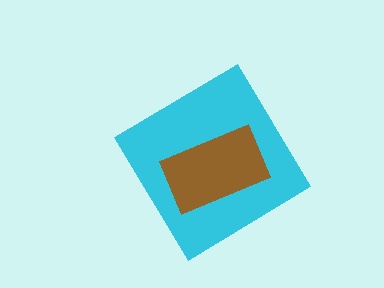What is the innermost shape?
The brown rectangle.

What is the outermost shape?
The cyan diamond.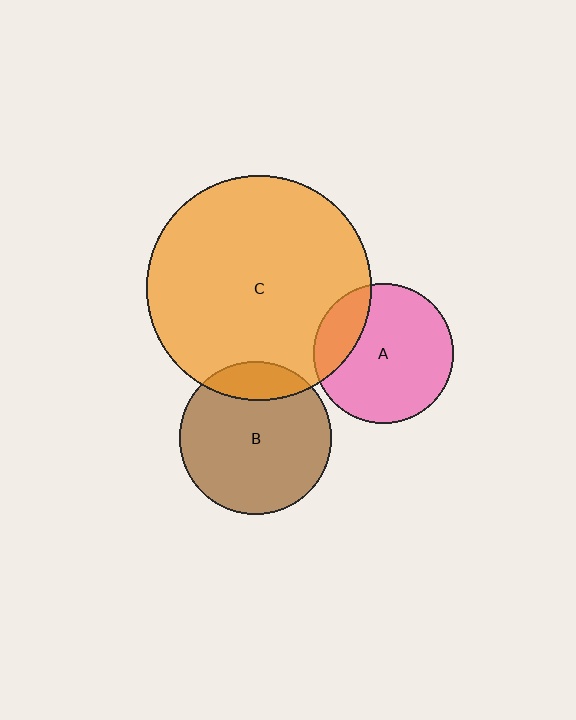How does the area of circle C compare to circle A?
Approximately 2.6 times.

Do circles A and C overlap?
Yes.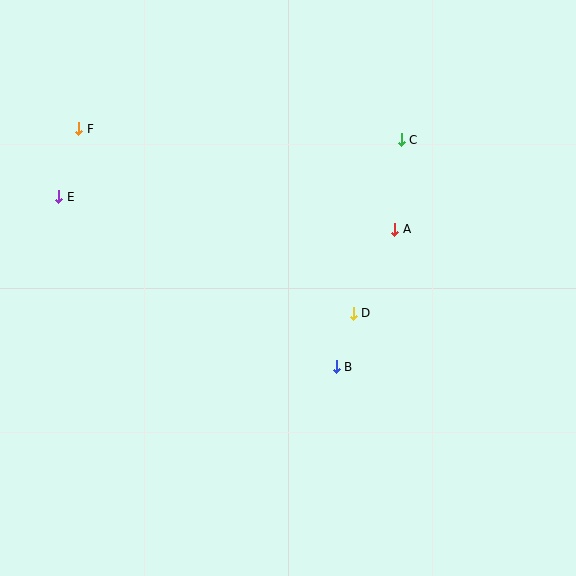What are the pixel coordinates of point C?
Point C is at (401, 140).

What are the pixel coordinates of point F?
Point F is at (79, 129).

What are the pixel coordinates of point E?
Point E is at (59, 197).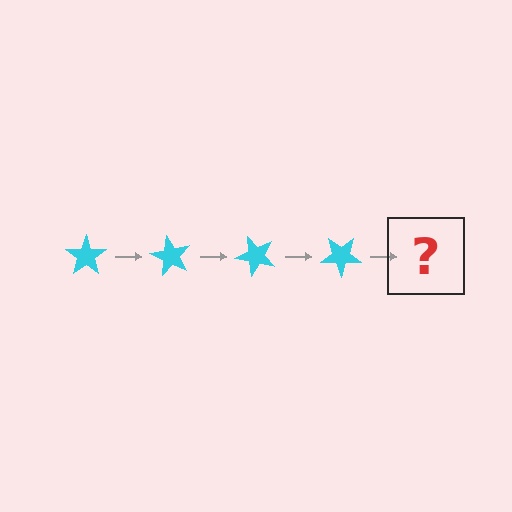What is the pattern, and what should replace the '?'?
The pattern is that the star rotates 60 degrees each step. The '?' should be a cyan star rotated 240 degrees.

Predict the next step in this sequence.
The next step is a cyan star rotated 240 degrees.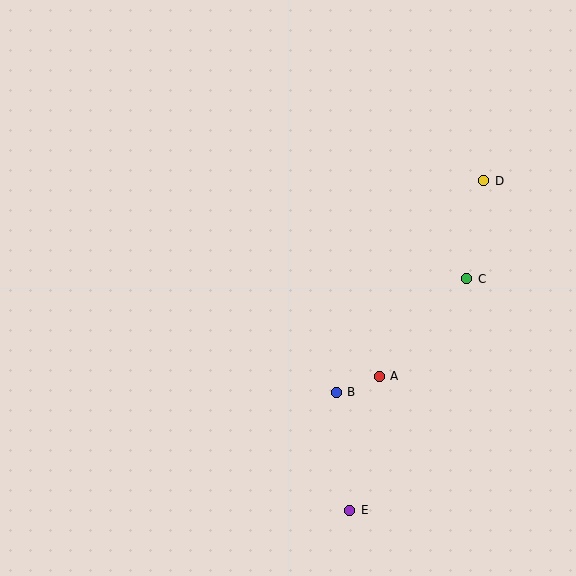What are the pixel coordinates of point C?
Point C is at (467, 279).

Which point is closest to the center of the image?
Point B at (336, 392) is closest to the center.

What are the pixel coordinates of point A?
Point A is at (379, 376).